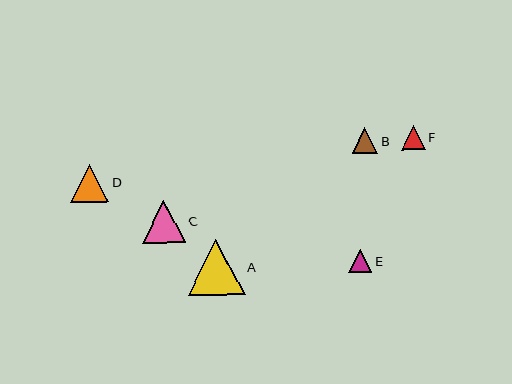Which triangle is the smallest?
Triangle F is the smallest with a size of approximately 23 pixels.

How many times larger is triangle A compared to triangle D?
Triangle A is approximately 1.5 times the size of triangle D.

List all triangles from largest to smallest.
From largest to smallest: A, C, D, B, E, F.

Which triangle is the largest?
Triangle A is the largest with a size of approximately 57 pixels.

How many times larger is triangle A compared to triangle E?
Triangle A is approximately 2.4 times the size of triangle E.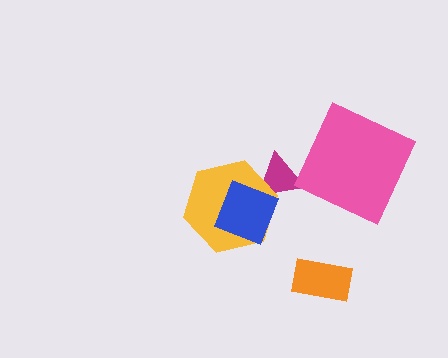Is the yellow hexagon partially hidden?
Yes, it is partially covered by another shape.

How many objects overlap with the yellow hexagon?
2 objects overlap with the yellow hexagon.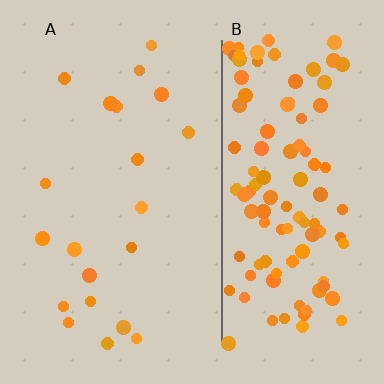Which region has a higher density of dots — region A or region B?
B (the right).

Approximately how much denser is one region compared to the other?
Approximately 5.7× — region B over region A.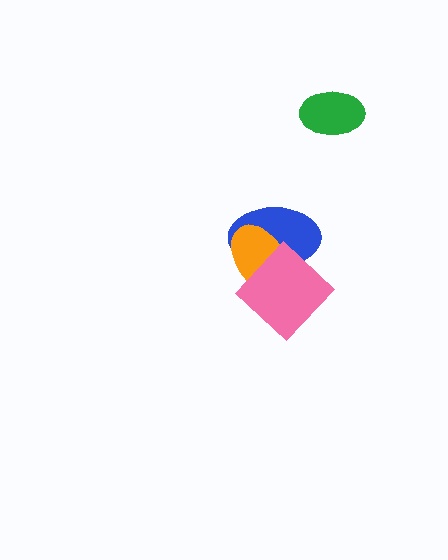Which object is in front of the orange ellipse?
The pink diamond is in front of the orange ellipse.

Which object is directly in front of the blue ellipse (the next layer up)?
The orange ellipse is directly in front of the blue ellipse.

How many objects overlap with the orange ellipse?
2 objects overlap with the orange ellipse.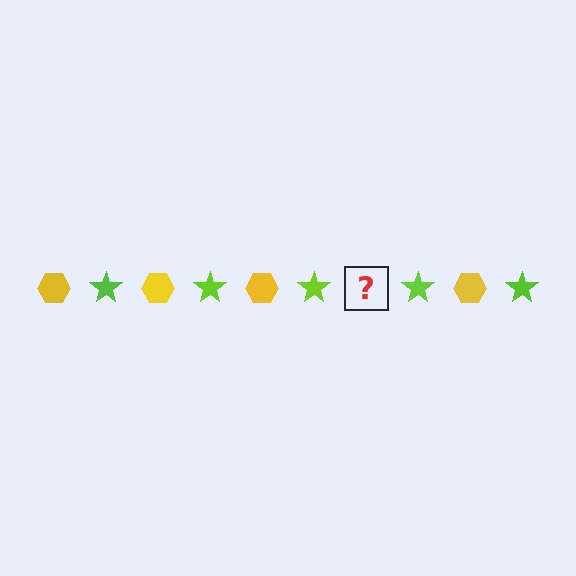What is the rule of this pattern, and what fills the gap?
The rule is that the pattern alternates between yellow hexagon and lime star. The gap should be filled with a yellow hexagon.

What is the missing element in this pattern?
The missing element is a yellow hexagon.